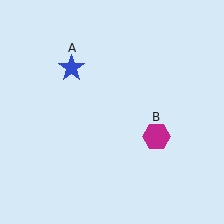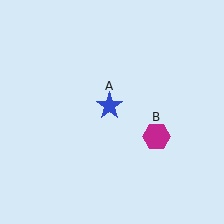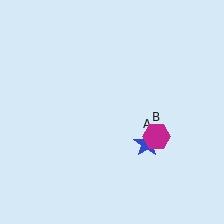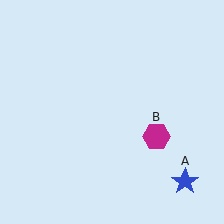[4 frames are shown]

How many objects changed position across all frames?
1 object changed position: blue star (object A).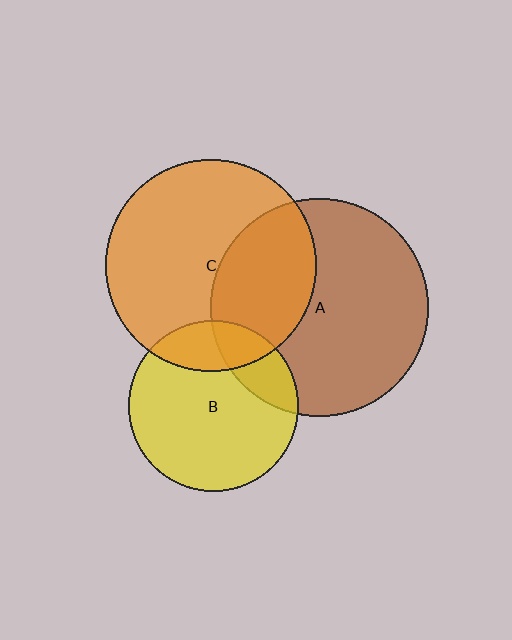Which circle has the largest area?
Circle A (brown).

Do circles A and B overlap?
Yes.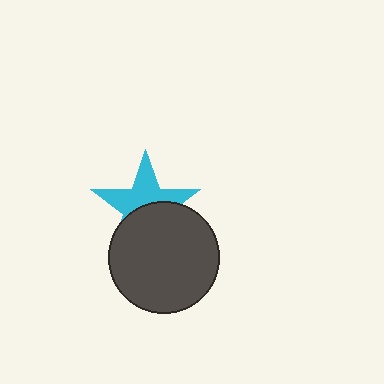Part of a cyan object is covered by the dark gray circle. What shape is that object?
It is a star.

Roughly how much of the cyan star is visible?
About half of it is visible (roughly 52%).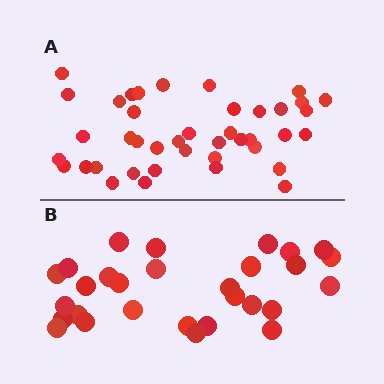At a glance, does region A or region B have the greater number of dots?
Region A (the top region) has more dots.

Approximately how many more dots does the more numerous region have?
Region A has roughly 12 or so more dots than region B.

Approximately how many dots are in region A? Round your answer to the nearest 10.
About 40 dots. (The exact count is 41, which rounds to 40.)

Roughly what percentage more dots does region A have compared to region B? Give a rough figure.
About 40% more.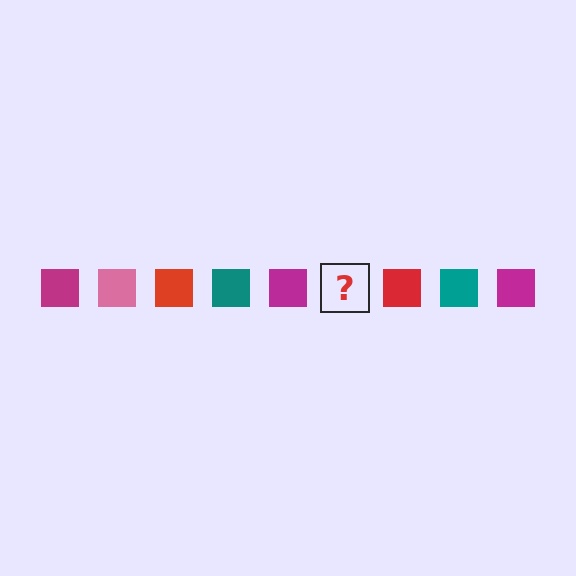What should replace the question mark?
The question mark should be replaced with a pink square.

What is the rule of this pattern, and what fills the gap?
The rule is that the pattern cycles through magenta, pink, red, teal squares. The gap should be filled with a pink square.